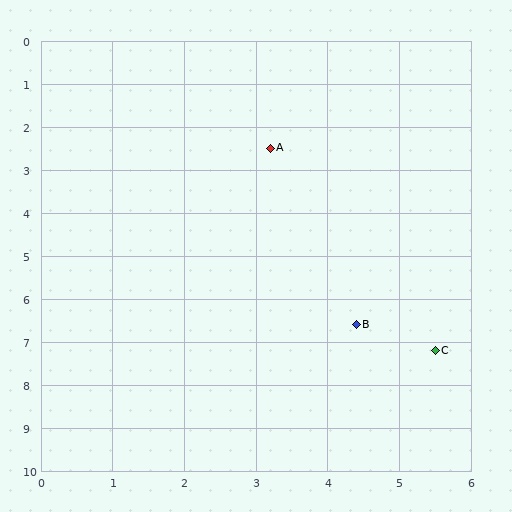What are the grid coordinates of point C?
Point C is at approximately (5.5, 7.2).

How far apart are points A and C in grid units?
Points A and C are about 5.2 grid units apart.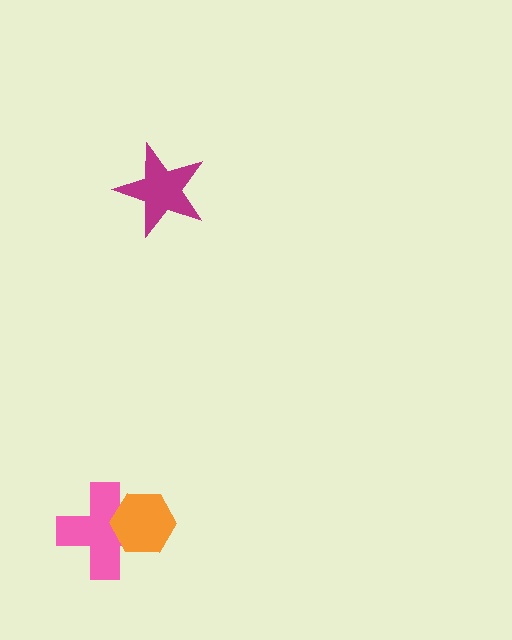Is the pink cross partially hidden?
Yes, it is partially covered by another shape.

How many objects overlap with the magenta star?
0 objects overlap with the magenta star.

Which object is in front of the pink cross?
The orange hexagon is in front of the pink cross.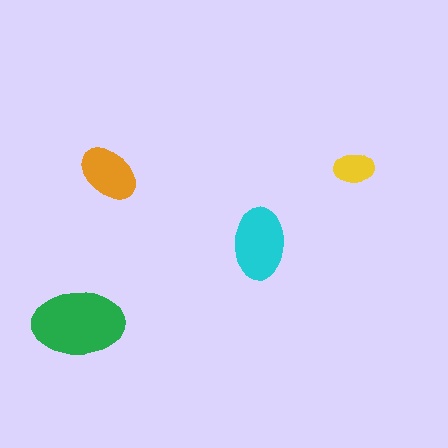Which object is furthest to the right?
The yellow ellipse is rightmost.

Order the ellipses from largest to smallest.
the green one, the cyan one, the orange one, the yellow one.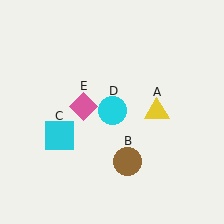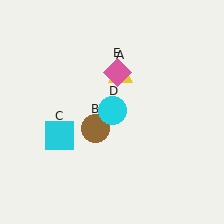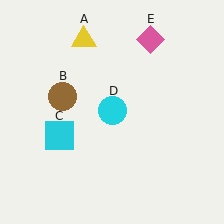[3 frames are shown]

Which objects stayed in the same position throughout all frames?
Cyan square (object C) and cyan circle (object D) remained stationary.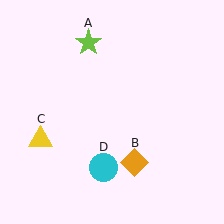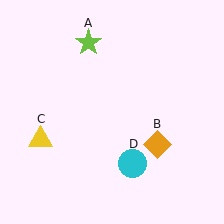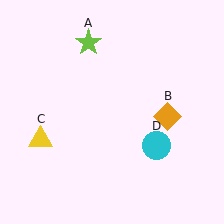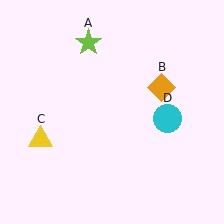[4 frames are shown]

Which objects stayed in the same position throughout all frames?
Lime star (object A) and yellow triangle (object C) remained stationary.